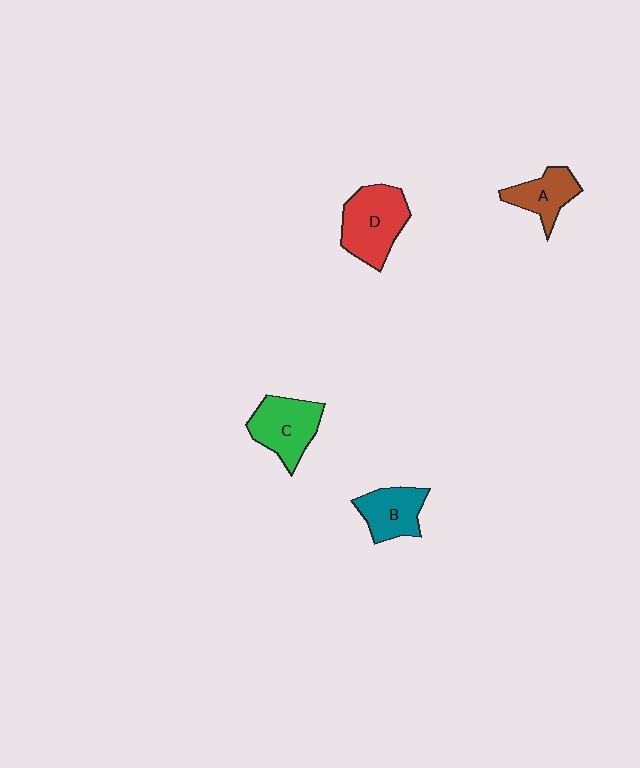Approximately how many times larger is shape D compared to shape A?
Approximately 1.6 times.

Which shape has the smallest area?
Shape A (brown).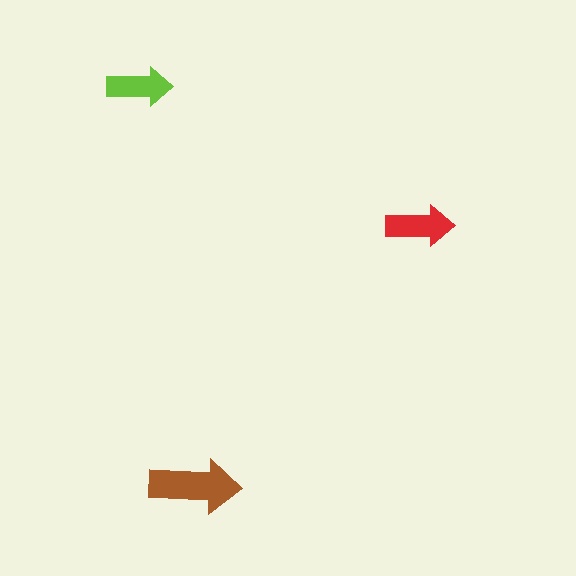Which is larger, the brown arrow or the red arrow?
The brown one.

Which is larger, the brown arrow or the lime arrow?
The brown one.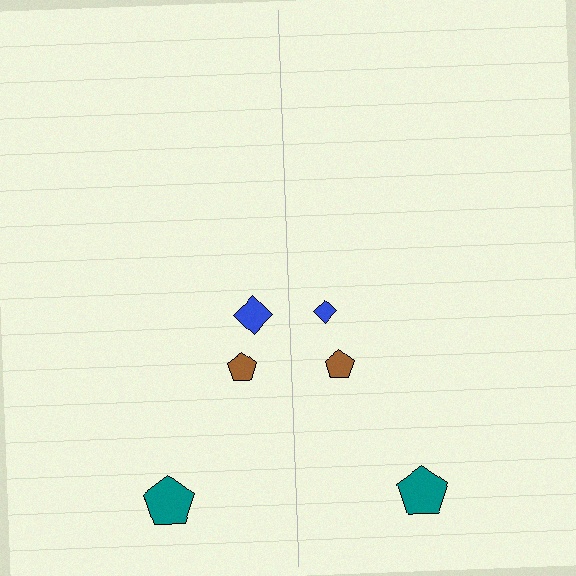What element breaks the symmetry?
The blue diamond on the right side has a different size than its mirror counterpart.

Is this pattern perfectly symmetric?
No, the pattern is not perfectly symmetric. The blue diamond on the right side has a different size than its mirror counterpart.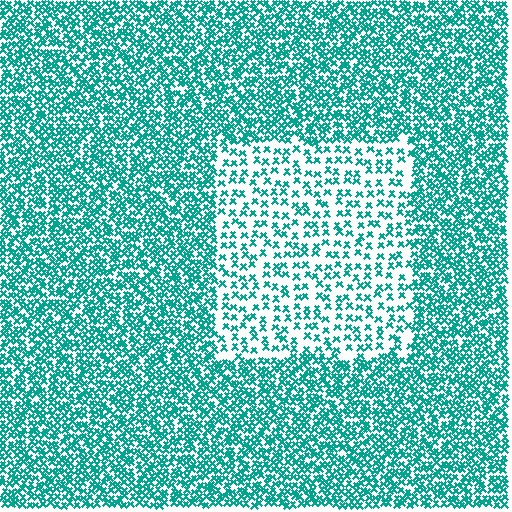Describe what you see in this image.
The image contains small teal elements arranged at two different densities. A rectangle-shaped region is visible where the elements are less densely packed than the surrounding area.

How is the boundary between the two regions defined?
The boundary is defined by a change in element density (approximately 2.4x ratio). All elements are the same color, size, and shape.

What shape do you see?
I see a rectangle.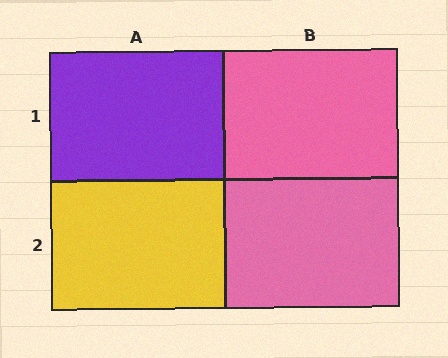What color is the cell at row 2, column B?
Pink.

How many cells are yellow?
1 cell is yellow.